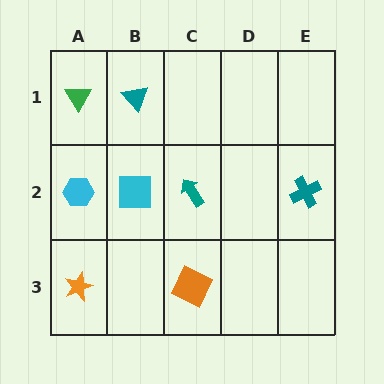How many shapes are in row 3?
2 shapes.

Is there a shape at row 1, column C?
No, that cell is empty.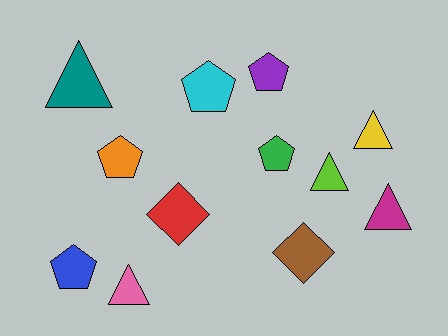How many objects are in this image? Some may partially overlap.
There are 12 objects.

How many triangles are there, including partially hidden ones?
There are 5 triangles.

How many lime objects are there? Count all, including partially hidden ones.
There is 1 lime object.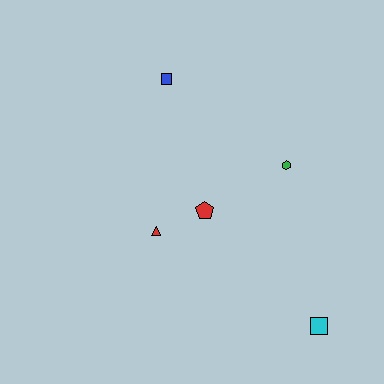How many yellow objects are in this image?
There are no yellow objects.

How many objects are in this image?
There are 5 objects.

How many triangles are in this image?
There is 1 triangle.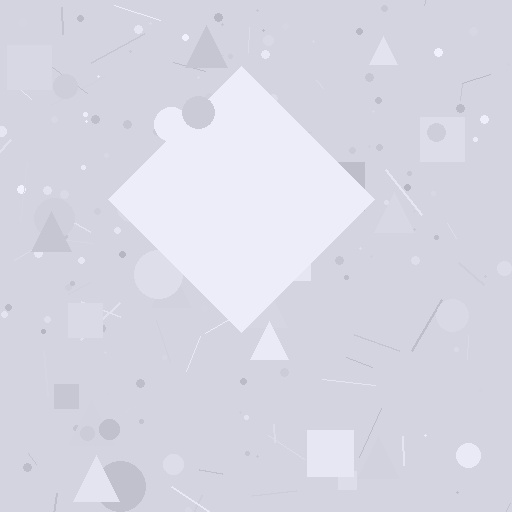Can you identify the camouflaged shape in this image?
The camouflaged shape is a diamond.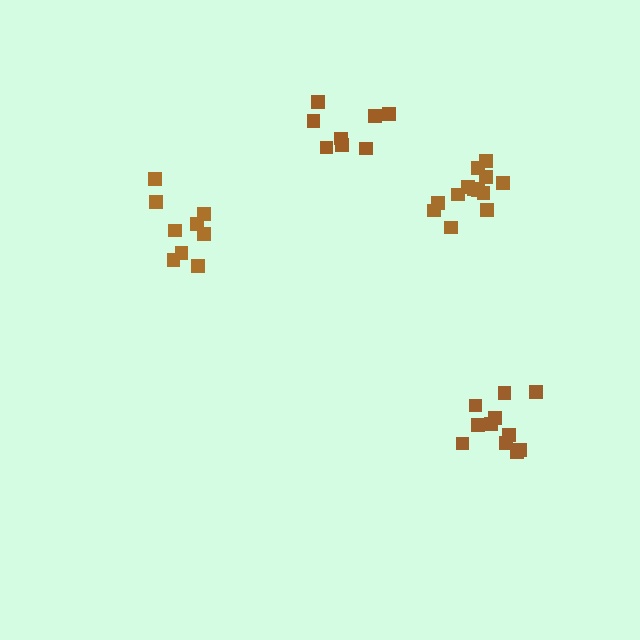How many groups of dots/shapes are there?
There are 4 groups.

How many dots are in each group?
Group 1: 13 dots, Group 2: 9 dots, Group 3: 8 dots, Group 4: 11 dots (41 total).